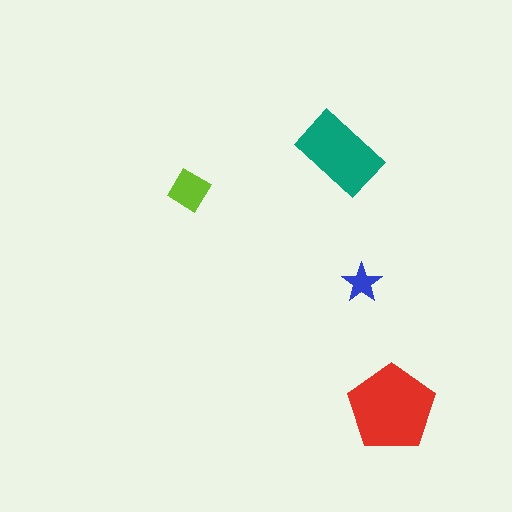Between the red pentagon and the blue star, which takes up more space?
The red pentagon.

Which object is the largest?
The red pentagon.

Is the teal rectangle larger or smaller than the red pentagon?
Smaller.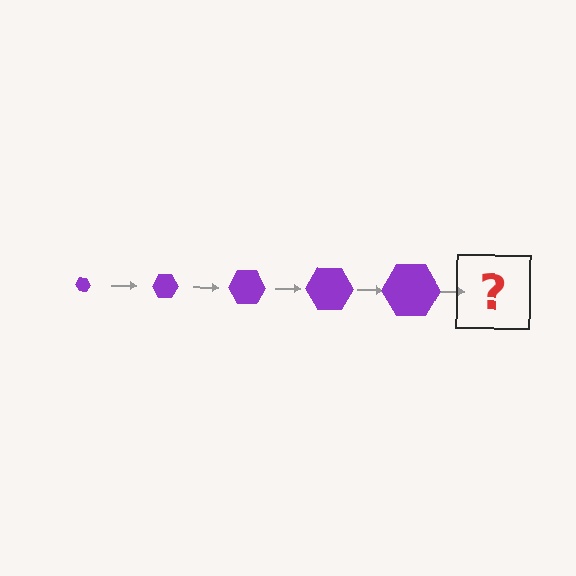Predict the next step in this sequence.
The next step is a purple hexagon, larger than the previous one.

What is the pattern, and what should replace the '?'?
The pattern is that the hexagon gets progressively larger each step. The '?' should be a purple hexagon, larger than the previous one.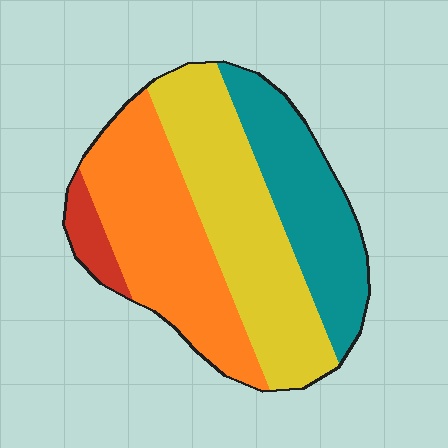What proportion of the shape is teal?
Teal covers 25% of the shape.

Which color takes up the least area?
Red, at roughly 5%.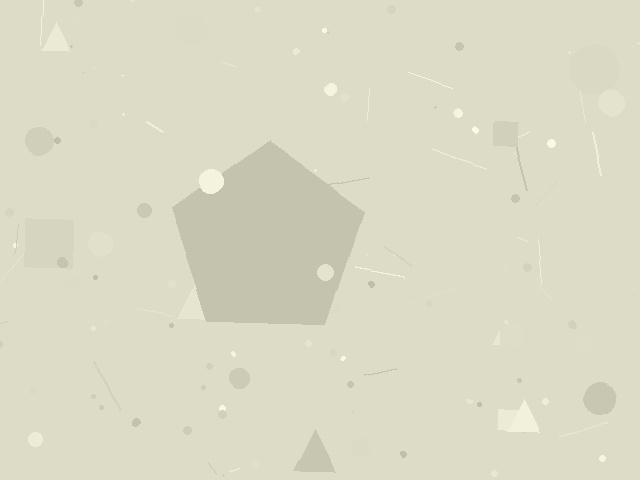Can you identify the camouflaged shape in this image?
The camouflaged shape is a pentagon.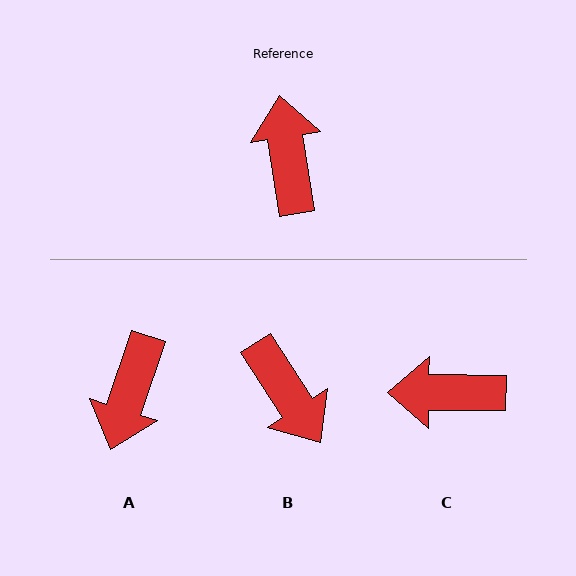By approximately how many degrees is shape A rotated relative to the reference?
Approximately 153 degrees counter-clockwise.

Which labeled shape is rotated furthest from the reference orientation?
B, about 156 degrees away.